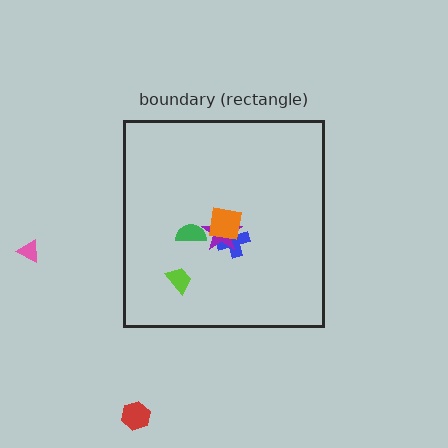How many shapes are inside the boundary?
5 inside, 2 outside.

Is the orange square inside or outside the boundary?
Inside.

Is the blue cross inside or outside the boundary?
Inside.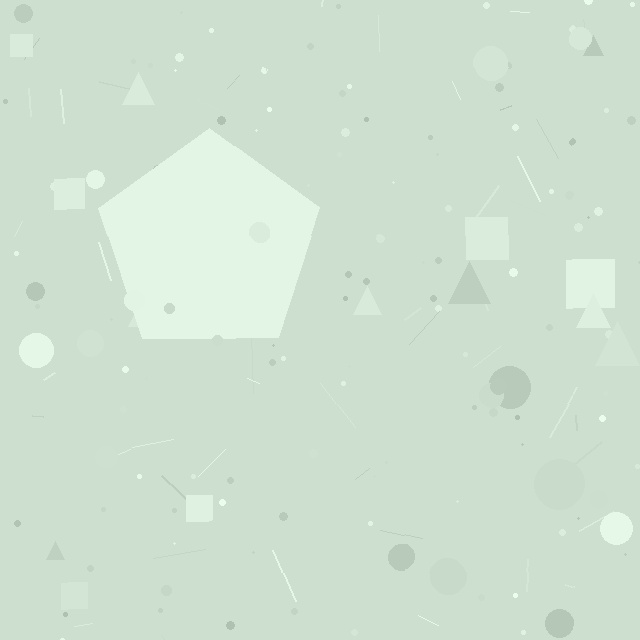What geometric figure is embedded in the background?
A pentagon is embedded in the background.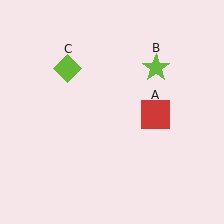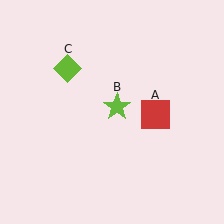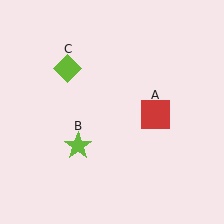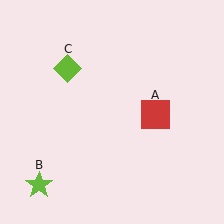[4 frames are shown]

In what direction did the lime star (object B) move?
The lime star (object B) moved down and to the left.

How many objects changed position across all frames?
1 object changed position: lime star (object B).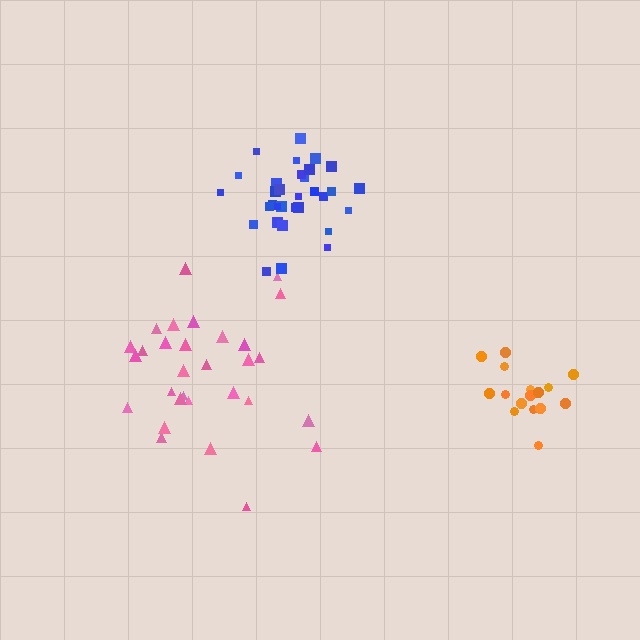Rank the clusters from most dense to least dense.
blue, orange, pink.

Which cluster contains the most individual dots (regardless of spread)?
Blue (32).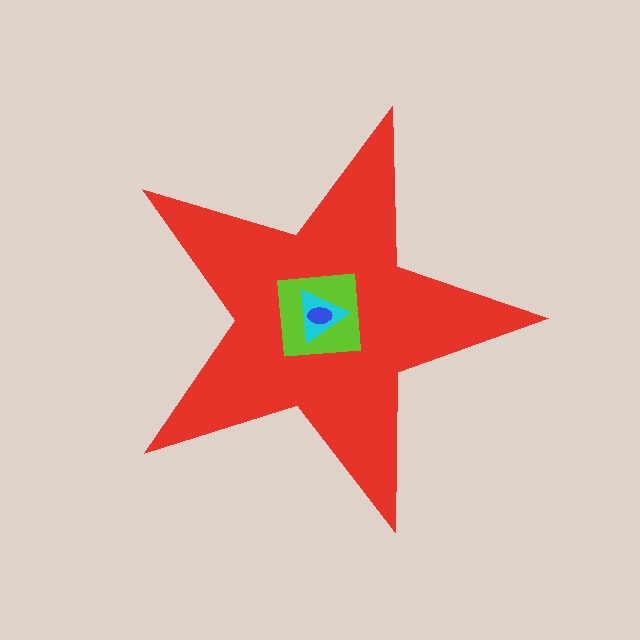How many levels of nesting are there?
4.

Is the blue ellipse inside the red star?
Yes.